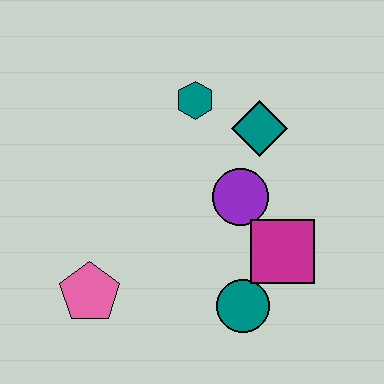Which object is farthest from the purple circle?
The pink pentagon is farthest from the purple circle.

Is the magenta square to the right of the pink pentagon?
Yes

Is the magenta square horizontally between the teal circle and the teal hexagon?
No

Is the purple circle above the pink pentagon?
Yes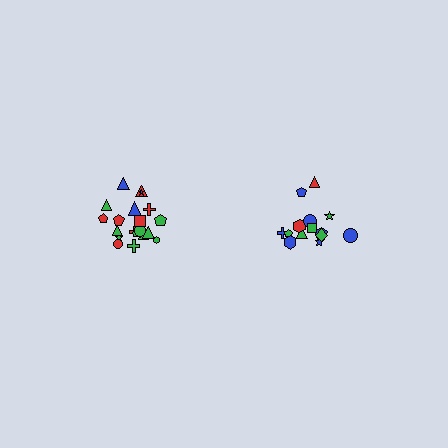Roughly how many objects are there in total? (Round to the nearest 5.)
Roughly 35 objects in total.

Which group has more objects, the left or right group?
The left group.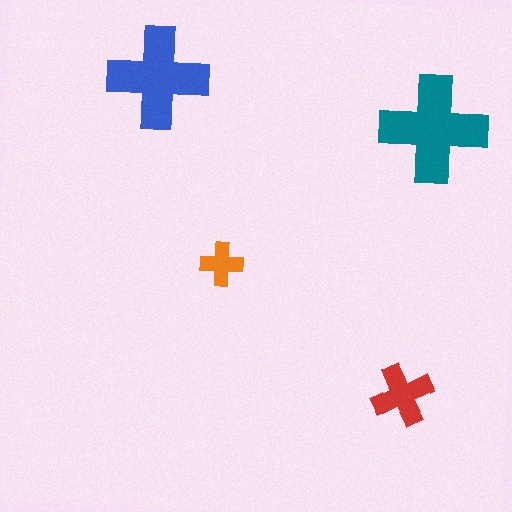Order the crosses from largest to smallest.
the teal one, the blue one, the red one, the orange one.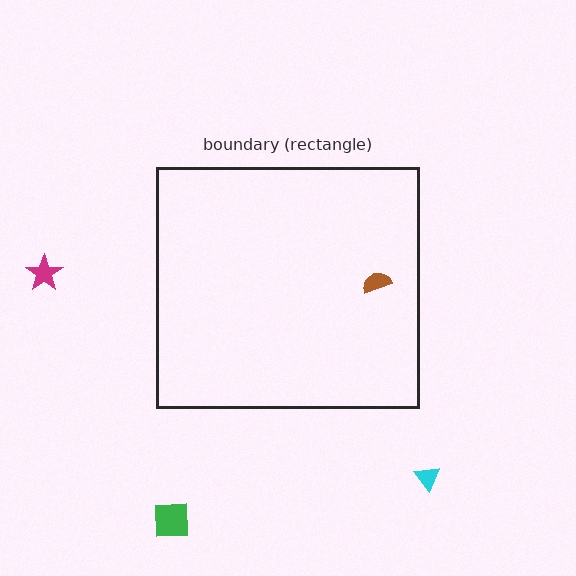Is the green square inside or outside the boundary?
Outside.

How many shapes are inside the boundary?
1 inside, 3 outside.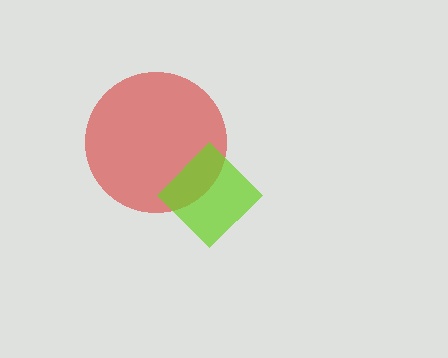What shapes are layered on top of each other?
The layered shapes are: a red circle, a lime diamond.